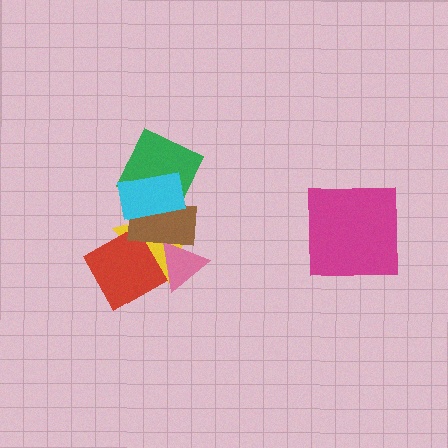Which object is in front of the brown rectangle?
The cyan rectangle is in front of the brown rectangle.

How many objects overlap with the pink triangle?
3 objects overlap with the pink triangle.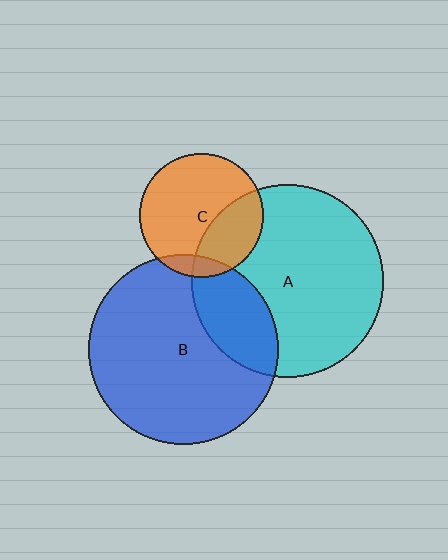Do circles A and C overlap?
Yes.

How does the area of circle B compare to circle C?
Approximately 2.3 times.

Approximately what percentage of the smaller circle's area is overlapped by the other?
Approximately 30%.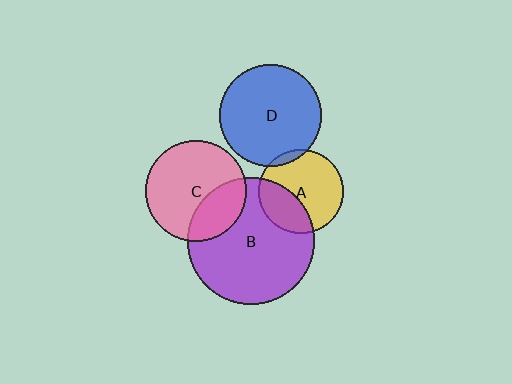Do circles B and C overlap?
Yes.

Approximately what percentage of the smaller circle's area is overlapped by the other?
Approximately 30%.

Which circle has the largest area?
Circle B (purple).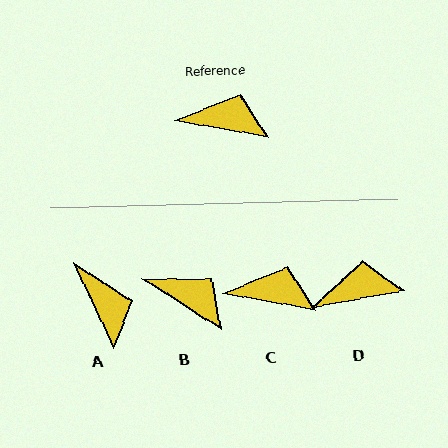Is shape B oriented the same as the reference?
No, it is off by about 23 degrees.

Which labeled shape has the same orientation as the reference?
C.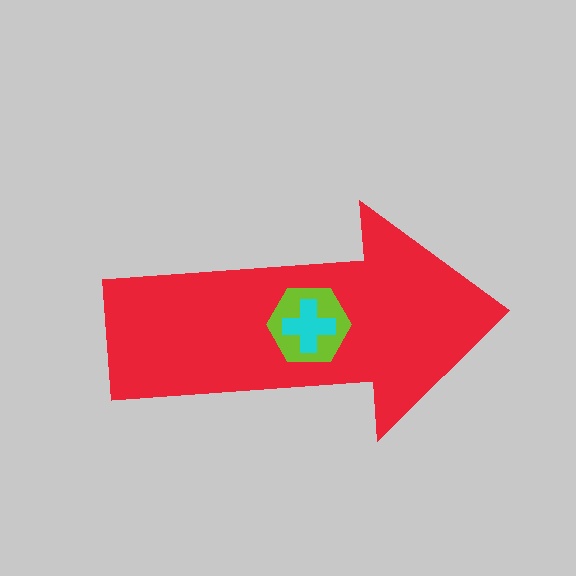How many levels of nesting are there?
3.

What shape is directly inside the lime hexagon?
The cyan cross.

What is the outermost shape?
The red arrow.